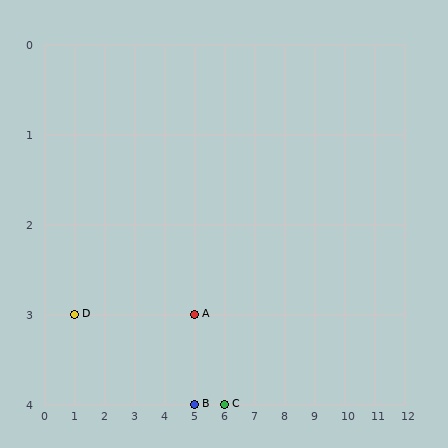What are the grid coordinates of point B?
Point B is at grid coordinates (5, 4).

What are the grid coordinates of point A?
Point A is at grid coordinates (5, 3).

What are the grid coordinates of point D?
Point D is at grid coordinates (1, 3).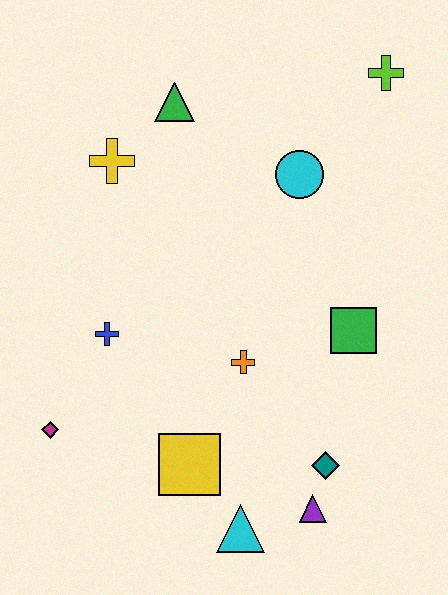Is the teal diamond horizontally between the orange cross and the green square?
Yes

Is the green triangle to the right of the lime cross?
No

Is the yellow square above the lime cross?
No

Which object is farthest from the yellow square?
The lime cross is farthest from the yellow square.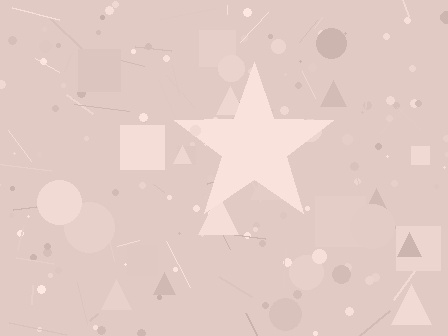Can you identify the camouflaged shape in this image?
The camouflaged shape is a star.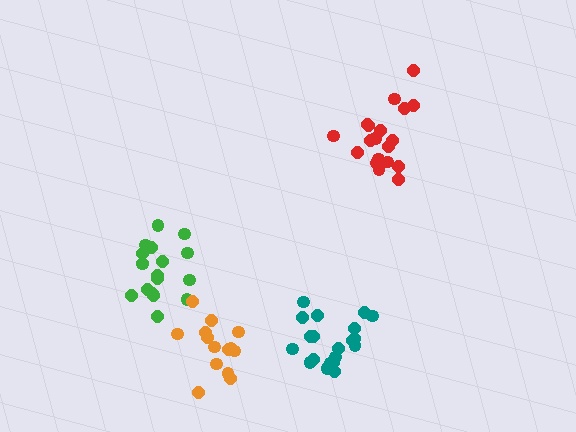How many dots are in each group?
Group 1: 20 dots, Group 2: 18 dots, Group 3: 15 dots, Group 4: 20 dots (73 total).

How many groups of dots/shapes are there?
There are 4 groups.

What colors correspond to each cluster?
The clusters are colored: teal, green, orange, red.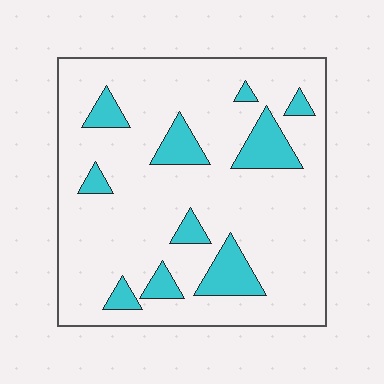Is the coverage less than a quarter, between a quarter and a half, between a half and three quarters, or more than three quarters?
Less than a quarter.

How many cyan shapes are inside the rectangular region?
10.